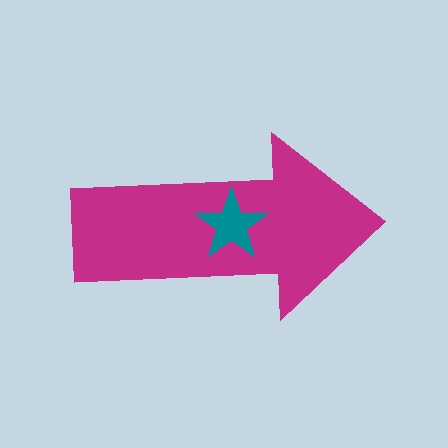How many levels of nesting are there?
2.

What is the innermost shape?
The teal star.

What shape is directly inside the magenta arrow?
The teal star.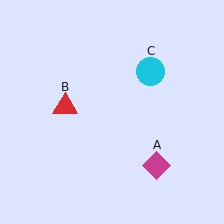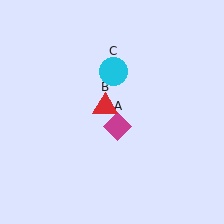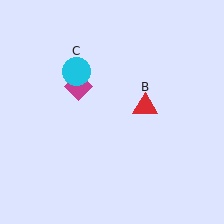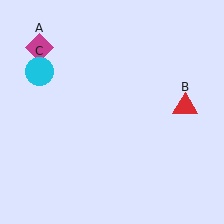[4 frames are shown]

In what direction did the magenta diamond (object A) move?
The magenta diamond (object A) moved up and to the left.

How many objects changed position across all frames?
3 objects changed position: magenta diamond (object A), red triangle (object B), cyan circle (object C).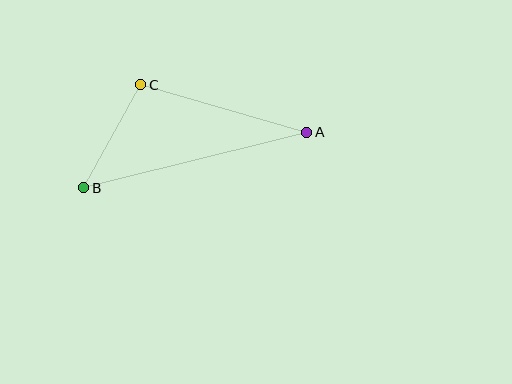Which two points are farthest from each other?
Points A and B are farthest from each other.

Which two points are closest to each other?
Points B and C are closest to each other.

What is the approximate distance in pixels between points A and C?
The distance between A and C is approximately 172 pixels.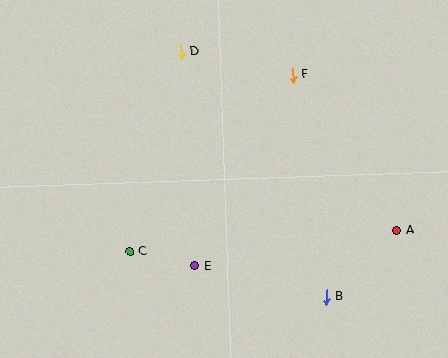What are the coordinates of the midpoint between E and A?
The midpoint between E and A is at (296, 248).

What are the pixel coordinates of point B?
Point B is at (326, 297).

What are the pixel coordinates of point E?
Point E is at (195, 266).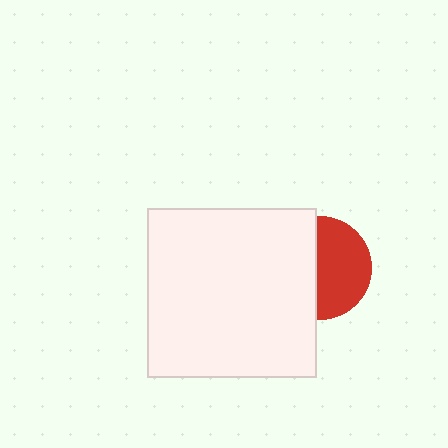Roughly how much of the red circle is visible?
About half of it is visible (roughly 52%).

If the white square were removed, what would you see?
You would see the complete red circle.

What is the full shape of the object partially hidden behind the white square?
The partially hidden object is a red circle.